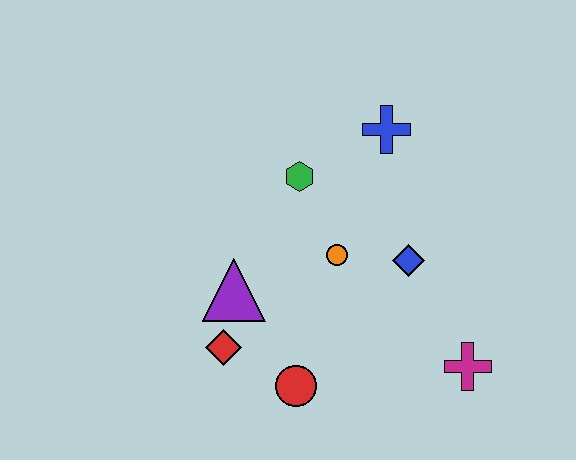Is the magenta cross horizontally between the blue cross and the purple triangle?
No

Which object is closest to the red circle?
The red diamond is closest to the red circle.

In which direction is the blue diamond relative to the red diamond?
The blue diamond is to the right of the red diamond.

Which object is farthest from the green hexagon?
The magenta cross is farthest from the green hexagon.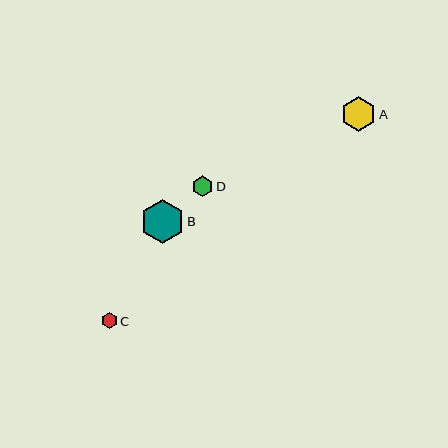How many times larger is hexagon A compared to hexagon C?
Hexagon A is approximately 2.2 times the size of hexagon C.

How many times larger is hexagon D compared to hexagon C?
Hexagon D is approximately 1.3 times the size of hexagon C.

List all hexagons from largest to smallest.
From largest to smallest: B, A, D, C.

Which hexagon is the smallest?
Hexagon C is the smallest with a size of approximately 16 pixels.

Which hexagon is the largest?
Hexagon B is the largest with a size of approximately 43 pixels.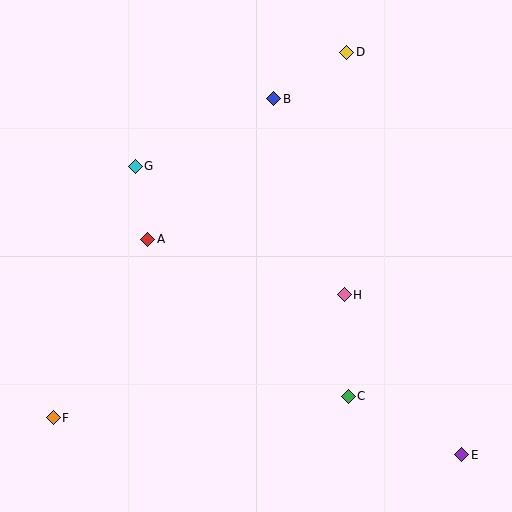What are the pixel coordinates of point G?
Point G is at (135, 166).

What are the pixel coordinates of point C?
Point C is at (348, 396).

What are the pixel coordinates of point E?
Point E is at (462, 455).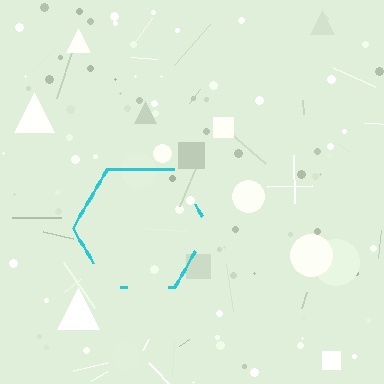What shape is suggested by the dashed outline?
The dashed outline suggests a hexagon.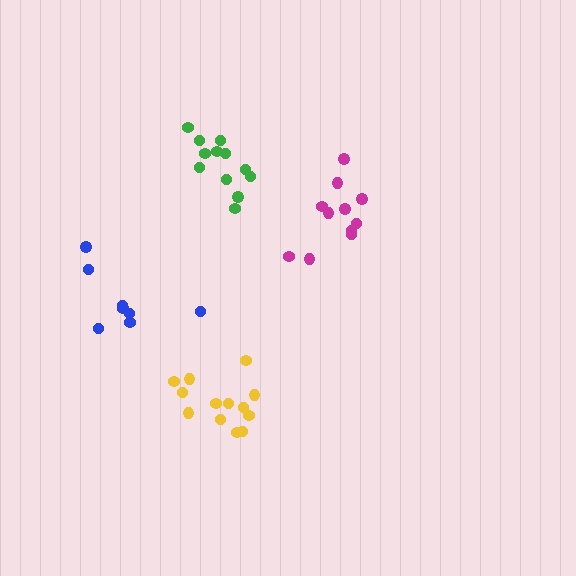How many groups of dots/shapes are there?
There are 4 groups.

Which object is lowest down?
The yellow cluster is bottommost.